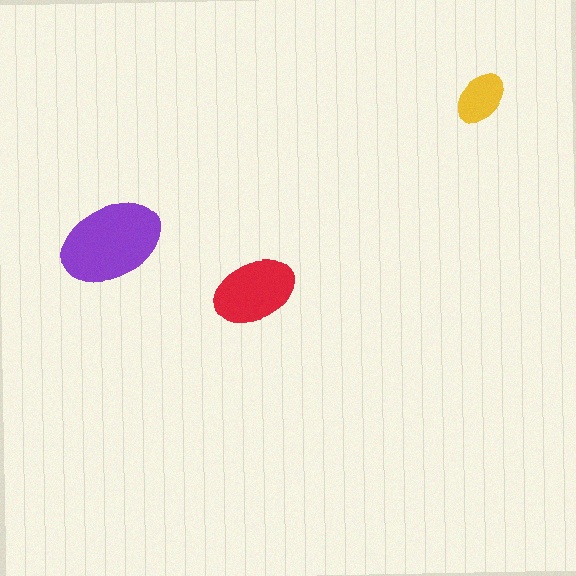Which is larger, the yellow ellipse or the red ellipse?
The red one.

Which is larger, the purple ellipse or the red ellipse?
The purple one.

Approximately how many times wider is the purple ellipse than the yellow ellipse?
About 2 times wider.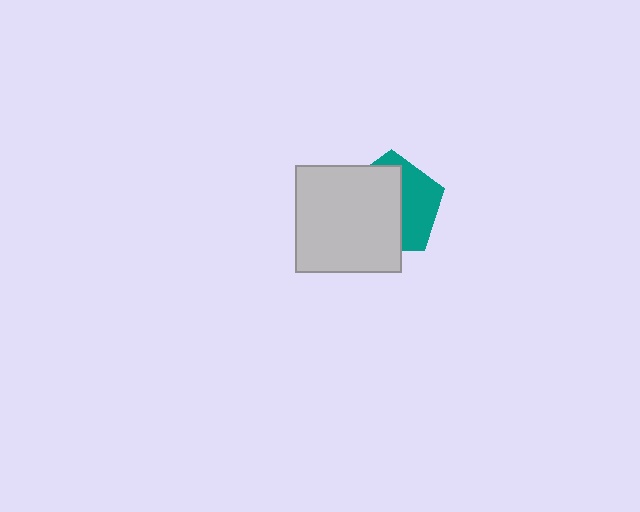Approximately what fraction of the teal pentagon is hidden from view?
Roughly 59% of the teal pentagon is hidden behind the light gray square.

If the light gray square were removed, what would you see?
You would see the complete teal pentagon.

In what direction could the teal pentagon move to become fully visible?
The teal pentagon could move right. That would shift it out from behind the light gray square entirely.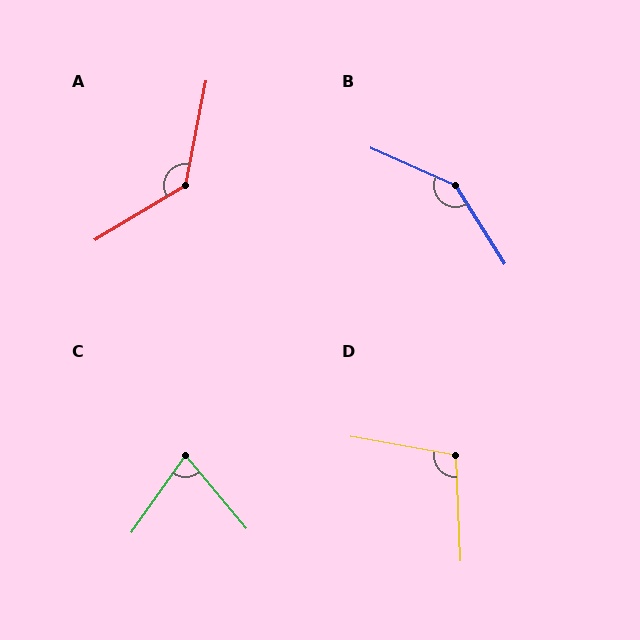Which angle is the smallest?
C, at approximately 75 degrees.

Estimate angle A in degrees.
Approximately 132 degrees.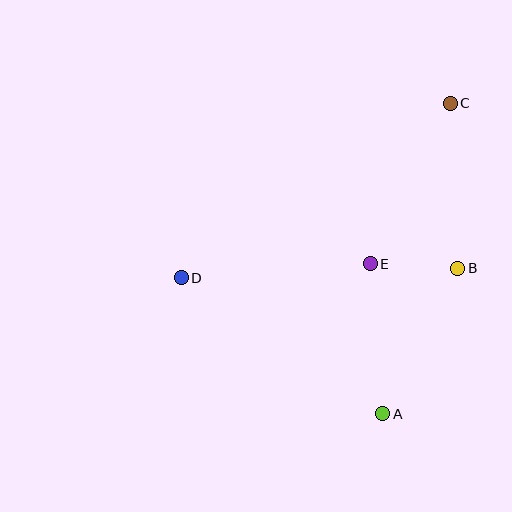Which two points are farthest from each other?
Points C and D are farthest from each other.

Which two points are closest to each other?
Points B and E are closest to each other.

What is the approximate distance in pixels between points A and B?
The distance between A and B is approximately 164 pixels.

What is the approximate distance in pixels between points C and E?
The distance between C and E is approximately 179 pixels.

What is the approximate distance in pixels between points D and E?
The distance between D and E is approximately 190 pixels.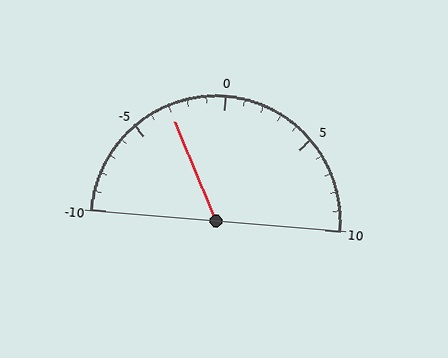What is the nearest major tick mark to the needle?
The nearest major tick mark is -5.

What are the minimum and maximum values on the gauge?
The gauge ranges from -10 to 10.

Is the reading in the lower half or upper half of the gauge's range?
The reading is in the lower half of the range (-10 to 10).